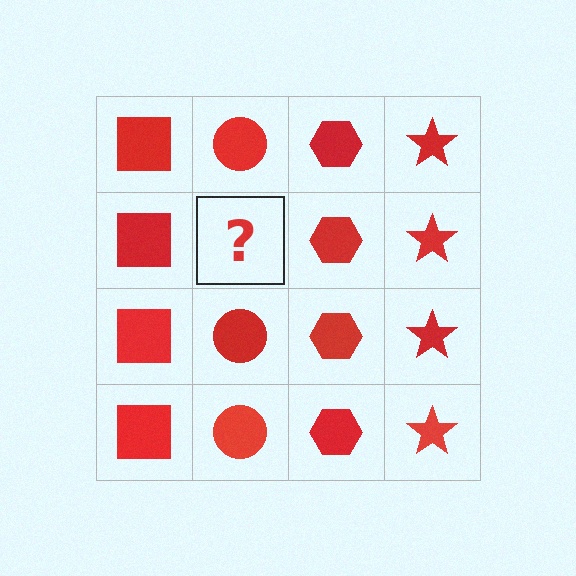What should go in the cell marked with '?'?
The missing cell should contain a red circle.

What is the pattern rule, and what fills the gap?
The rule is that each column has a consistent shape. The gap should be filled with a red circle.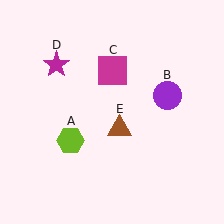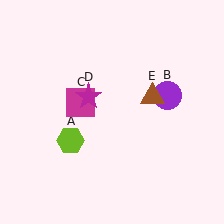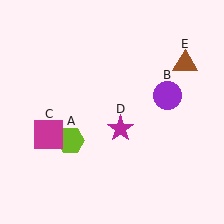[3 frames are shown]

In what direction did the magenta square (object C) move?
The magenta square (object C) moved down and to the left.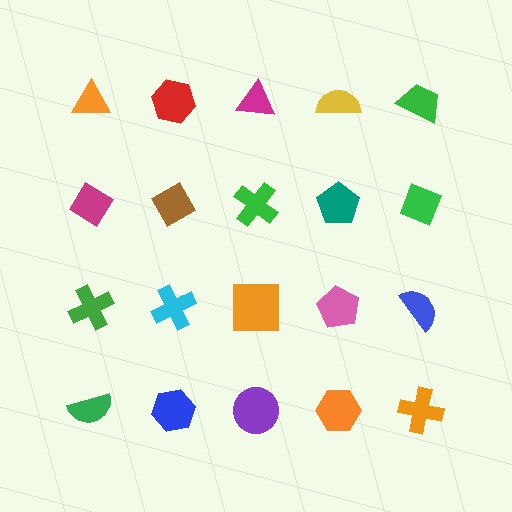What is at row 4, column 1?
A green semicircle.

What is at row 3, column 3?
An orange square.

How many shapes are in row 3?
5 shapes.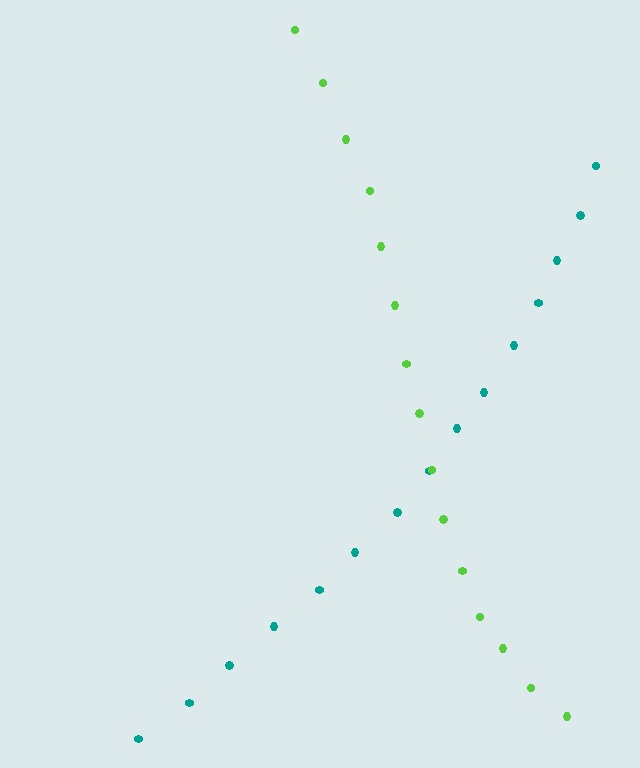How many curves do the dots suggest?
There are 2 distinct paths.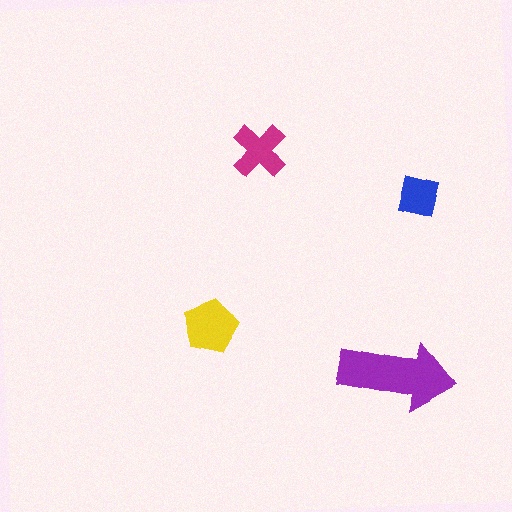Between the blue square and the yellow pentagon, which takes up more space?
The yellow pentagon.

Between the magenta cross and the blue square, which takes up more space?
The magenta cross.